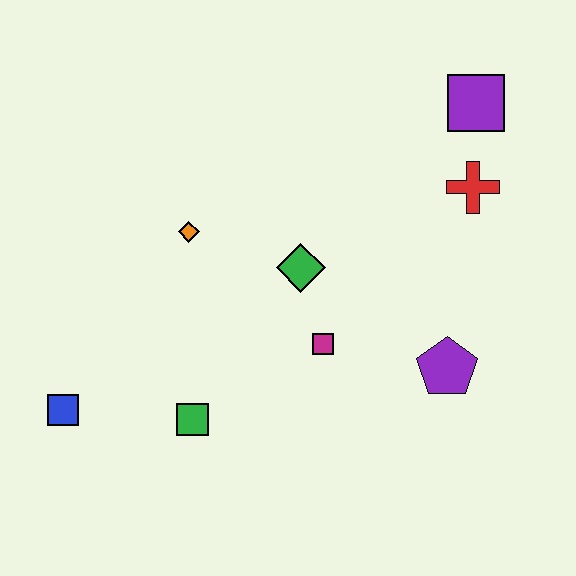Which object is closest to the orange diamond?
The green diamond is closest to the orange diamond.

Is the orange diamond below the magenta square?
No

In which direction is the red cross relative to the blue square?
The red cross is to the right of the blue square.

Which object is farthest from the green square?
The purple square is farthest from the green square.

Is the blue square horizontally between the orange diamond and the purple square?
No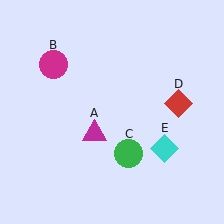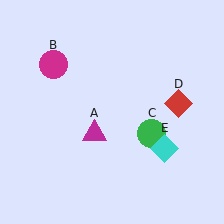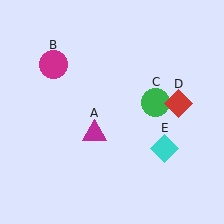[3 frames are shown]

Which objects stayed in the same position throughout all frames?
Magenta triangle (object A) and magenta circle (object B) and red diamond (object D) and cyan diamond (object E) remained stationary.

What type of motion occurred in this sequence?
The green circle (object C) rotated counterclockwise around the center of the scene.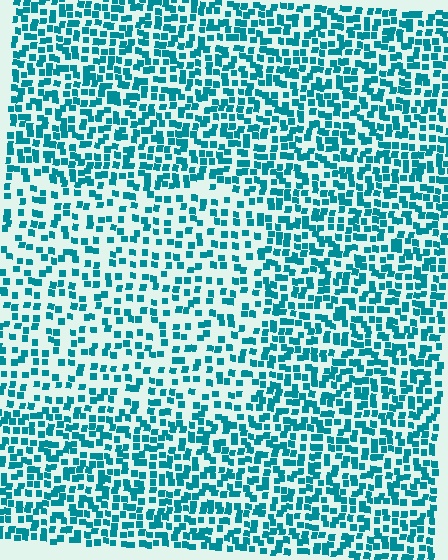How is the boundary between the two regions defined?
The boundary is defined by a change in element density (approximately 1.7x ratio). All elements are the same color, size, and shape.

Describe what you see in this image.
The image contains small teal elements arranged at two different densities. A rectangle-shaped region is visible where the elements are less densely packed than the surrounding area.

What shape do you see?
I see a rectangle.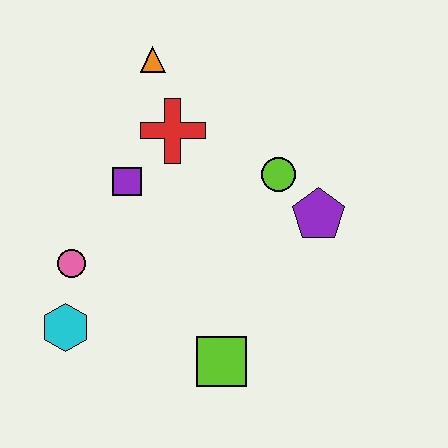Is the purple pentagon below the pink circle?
No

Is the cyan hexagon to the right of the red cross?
No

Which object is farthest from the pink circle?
The purple pentagon is farthest from the pink circle.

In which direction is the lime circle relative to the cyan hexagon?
The lime circle is to the right of the cyan hexagon.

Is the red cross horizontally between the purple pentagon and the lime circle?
No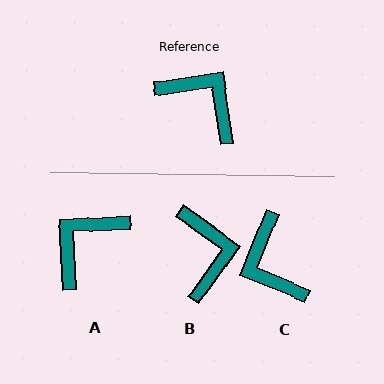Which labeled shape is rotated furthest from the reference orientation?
C, about 149 degrees away.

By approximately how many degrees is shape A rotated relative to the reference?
Approximately 85 degrees counter-clockwise.